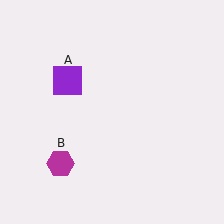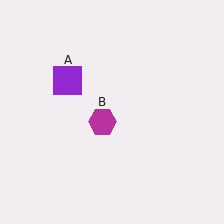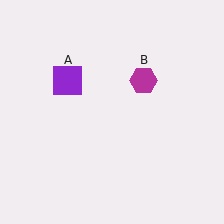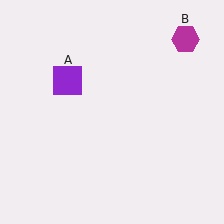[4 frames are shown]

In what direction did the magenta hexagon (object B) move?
The magenta hexagon (object B) moved up and to the right.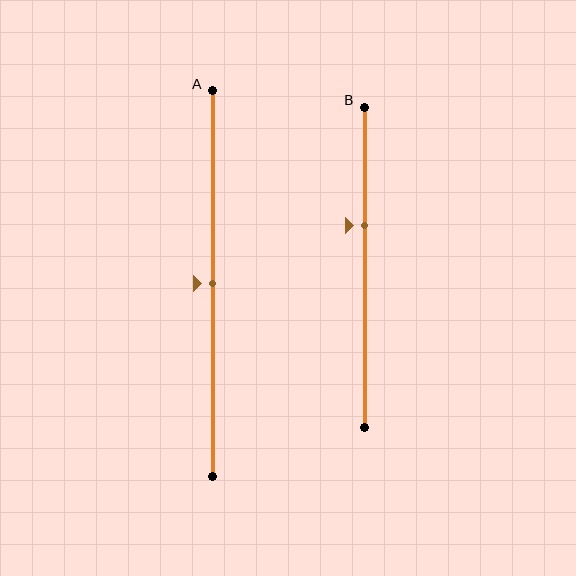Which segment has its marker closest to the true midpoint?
Segment A has its marker closest to the true midpoint.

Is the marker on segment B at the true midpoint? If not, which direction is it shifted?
No, the marker on segment B is shifted upward by about 13% of the segment length.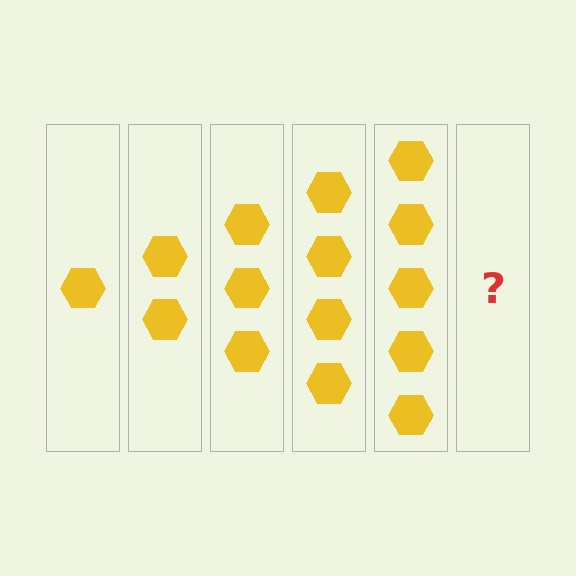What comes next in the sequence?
The next element should be 6 hexagons.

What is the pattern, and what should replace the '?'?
The pattern is that each step adds one more hexagon. The '?' should be 6 hexagons.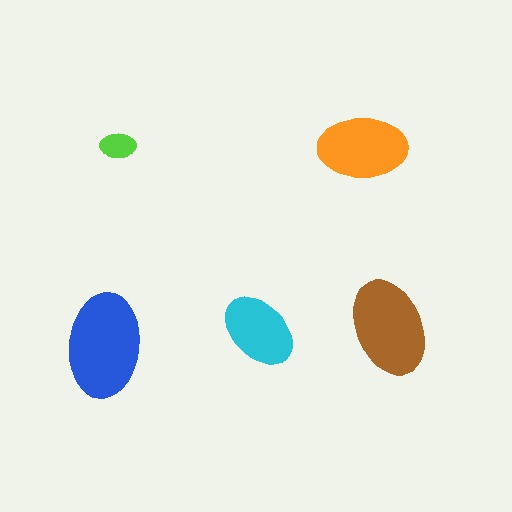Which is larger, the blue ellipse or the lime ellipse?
The blue one.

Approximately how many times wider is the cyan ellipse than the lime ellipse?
About 2 times wider.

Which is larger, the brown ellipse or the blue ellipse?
The blue one.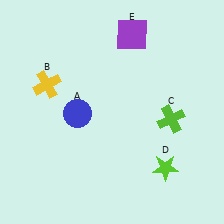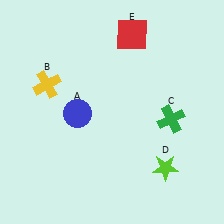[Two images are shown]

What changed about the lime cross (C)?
In Image 1, C is lime. In Image 2, it changed to green.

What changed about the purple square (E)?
In Image 1, E is purple. In Image 2, it changed to red.